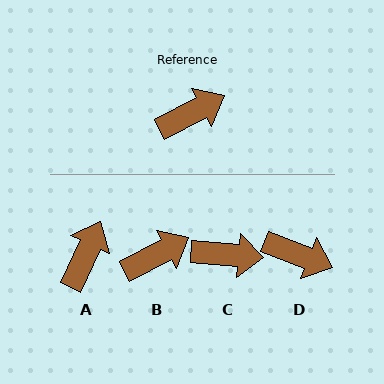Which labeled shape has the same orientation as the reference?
B.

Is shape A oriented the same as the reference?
No, it is off by about 37 degrees.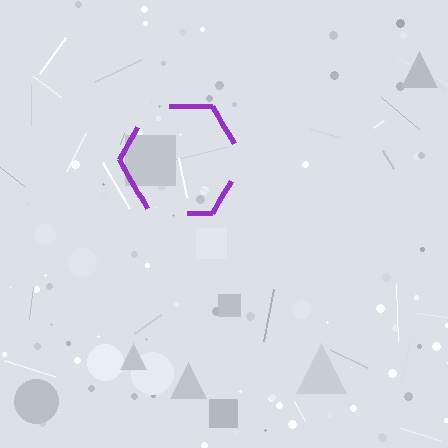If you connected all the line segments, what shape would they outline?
They would outline a hexagon.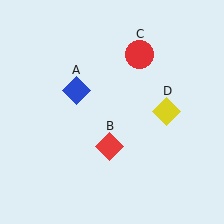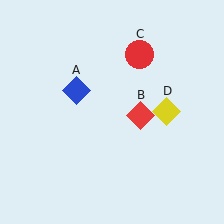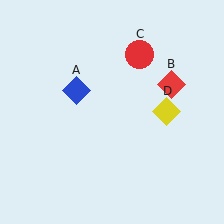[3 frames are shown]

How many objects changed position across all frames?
1 object changed position: red diamond (object B).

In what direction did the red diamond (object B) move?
The red diamond (object B) moved up and to the right.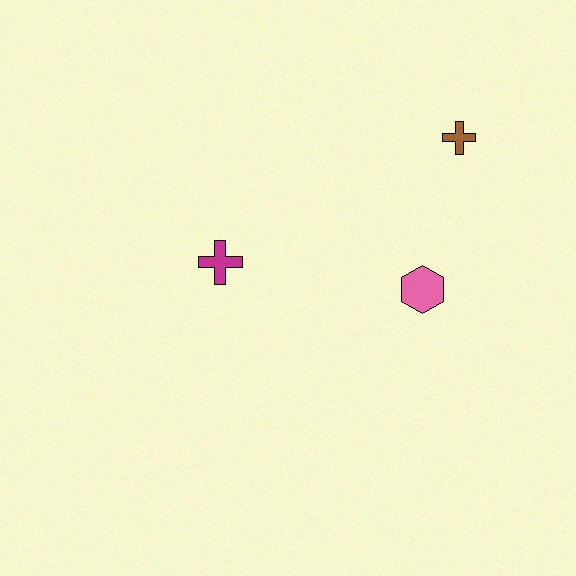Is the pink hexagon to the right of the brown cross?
No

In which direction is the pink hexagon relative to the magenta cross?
The pink hexagon is to the right of the magenta cross.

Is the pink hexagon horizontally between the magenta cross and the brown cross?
Yes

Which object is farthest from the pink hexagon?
The magenta cross is farthest from the pink hexagon.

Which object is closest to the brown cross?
The pink hexagon is closest to the brown cross.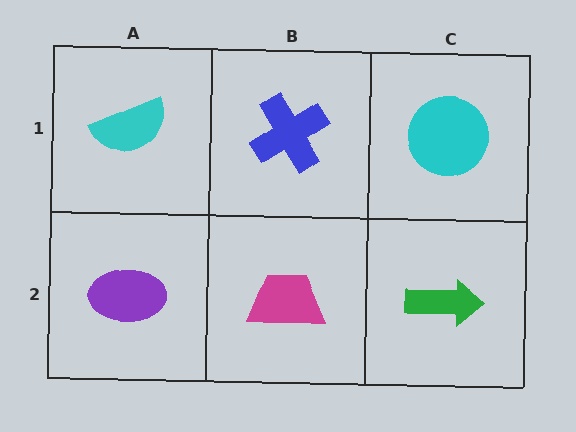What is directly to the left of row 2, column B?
A purple ellipse.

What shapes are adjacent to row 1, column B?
A magenta trapezoid (row 2, column B), a cyan semicircle (row 1, column A), a cyan circle (row 1, column C).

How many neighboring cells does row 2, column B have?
3.